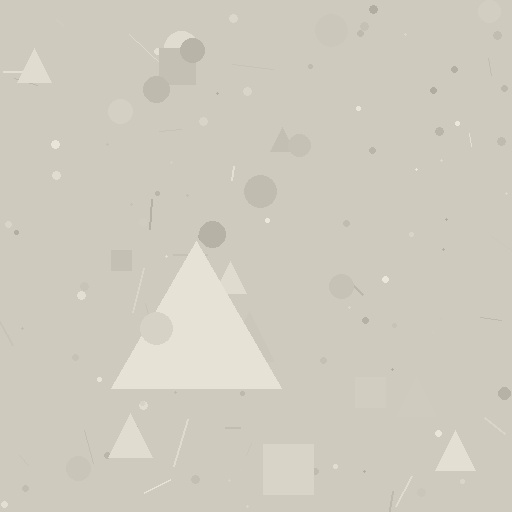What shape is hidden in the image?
A triangle is hidden in the image.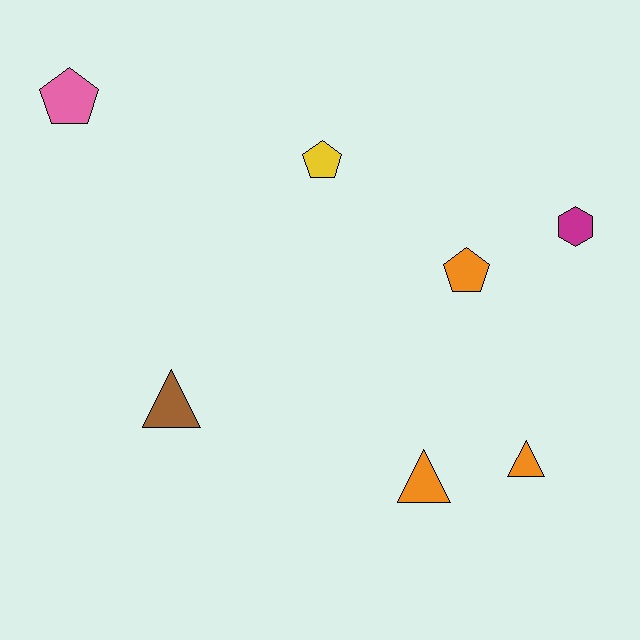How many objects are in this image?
There are 7 objects.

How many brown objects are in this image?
There is 1 brown object.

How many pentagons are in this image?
There are 3 pentagons.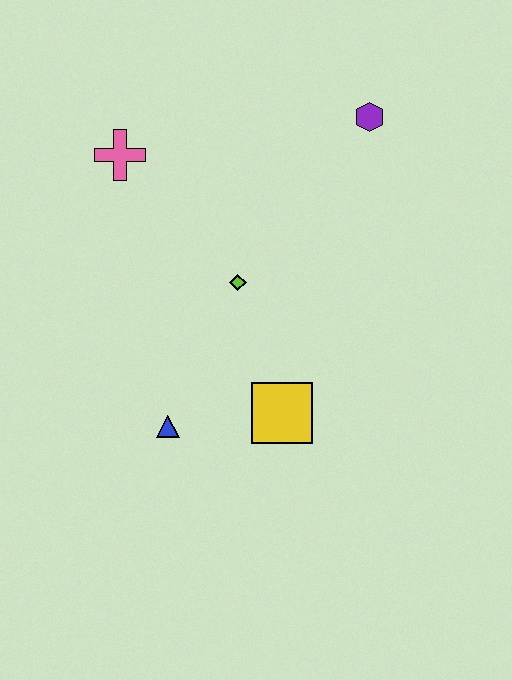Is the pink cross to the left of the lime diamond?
Yes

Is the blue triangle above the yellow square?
No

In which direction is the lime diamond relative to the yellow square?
The lime diamond is above the yellow square.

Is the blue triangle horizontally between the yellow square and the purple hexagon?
No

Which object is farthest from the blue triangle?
The purple hexagon is farthest from the blue triangle.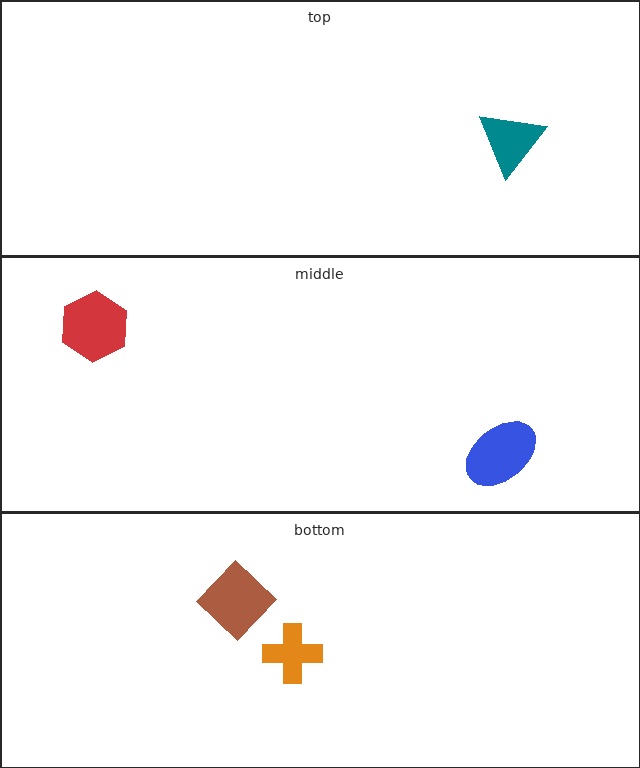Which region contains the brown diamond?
The bottom region.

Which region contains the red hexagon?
The middle region.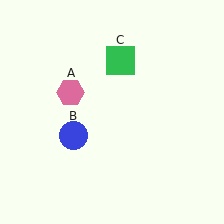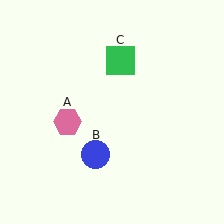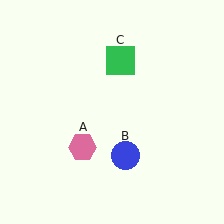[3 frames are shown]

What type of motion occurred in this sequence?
The pink hexagon (object A), blue circle (object B) rotated counterclockwise around the center of the scene.